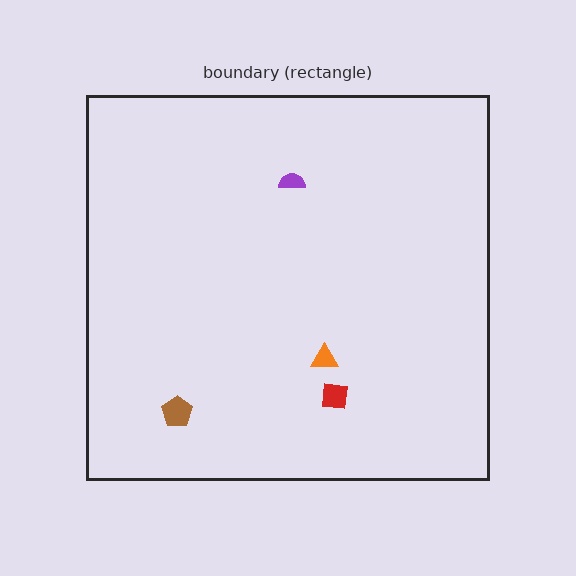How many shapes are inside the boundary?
4 inside, 0 outside.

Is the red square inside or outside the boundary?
Inside.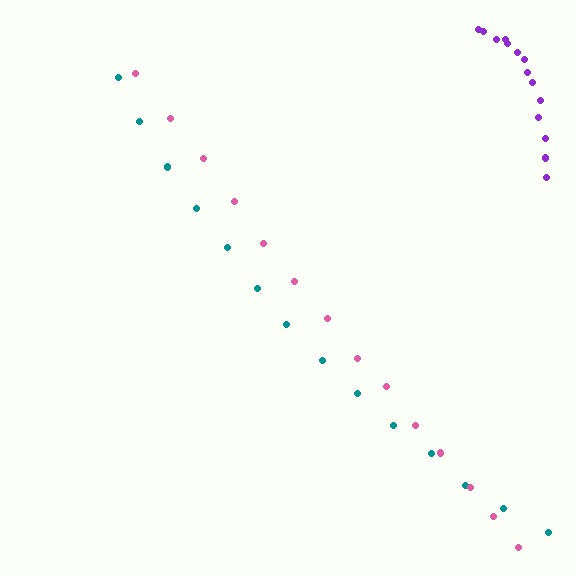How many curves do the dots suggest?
There are 3 distinct paths.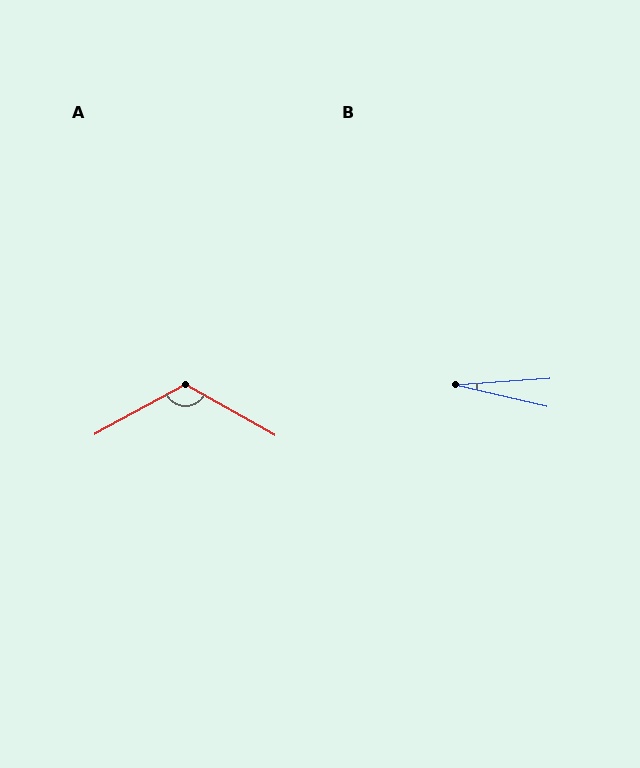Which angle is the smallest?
B, at approximately 17 degrees.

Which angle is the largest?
A, at approximately 122 degrees.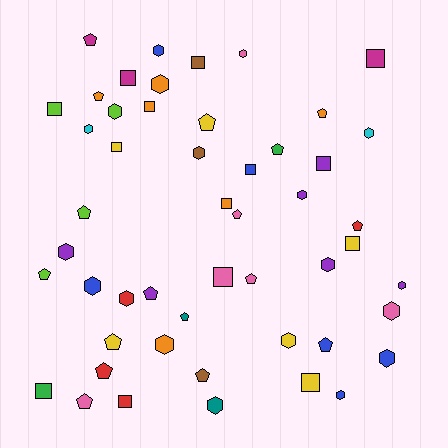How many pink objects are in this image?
There are 6 pink objects.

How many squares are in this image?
There are 14 squares.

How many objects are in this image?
There are 50 objects.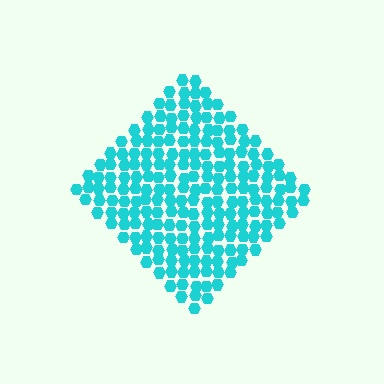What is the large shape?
The large shape is a diamond.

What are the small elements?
The small elements are hexagons.